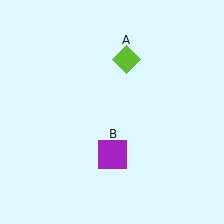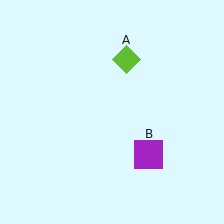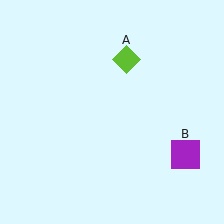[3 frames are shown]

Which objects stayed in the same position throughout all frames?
Lime diamond (object A) remained stationary.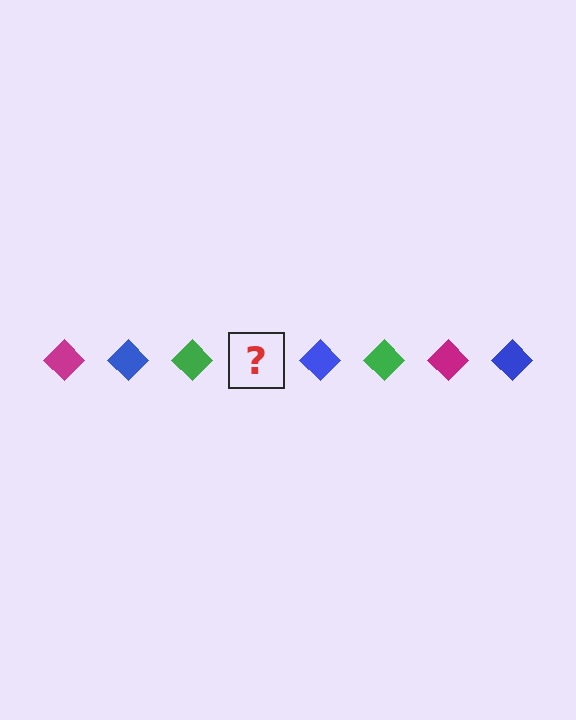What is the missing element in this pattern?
The missing element is a magenta diamond.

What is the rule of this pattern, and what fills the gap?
The rule is that the pattern cycles through magenta, blue, green diamonds. The gap should be filled with a magenta diamond.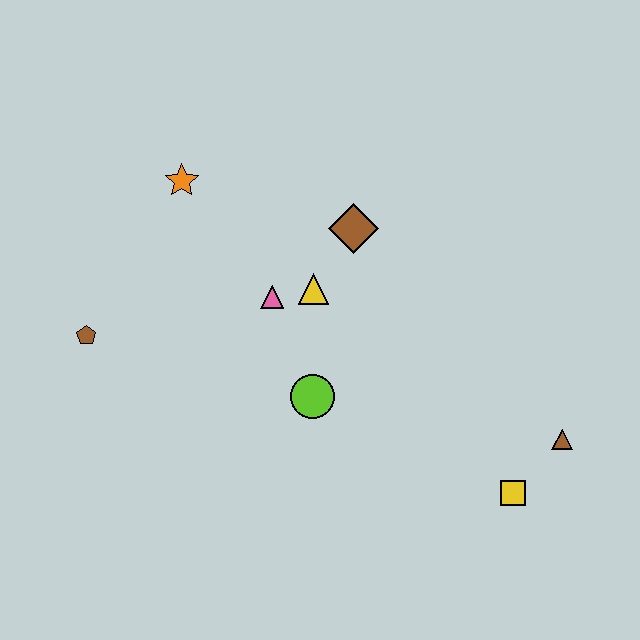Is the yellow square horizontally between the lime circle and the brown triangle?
Yes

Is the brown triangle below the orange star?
Yes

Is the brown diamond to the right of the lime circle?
Yes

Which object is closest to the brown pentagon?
The orange star is closest to the brown pentagon.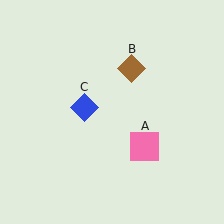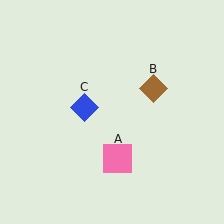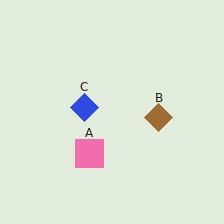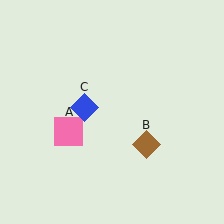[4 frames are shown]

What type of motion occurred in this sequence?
The pink square (object A), brown diamond (object B) rotated clockwise around the center of the scene.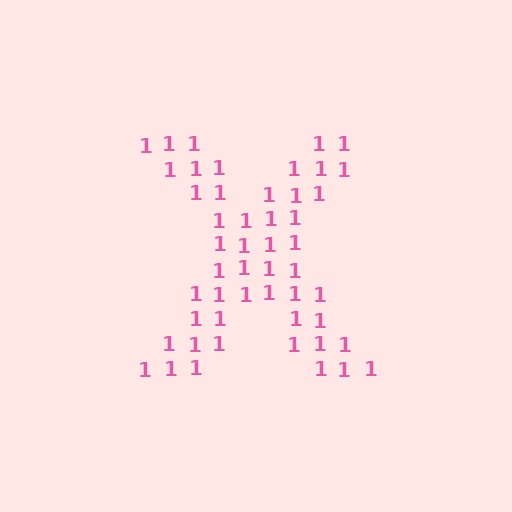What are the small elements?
The small elements are digit 1's.